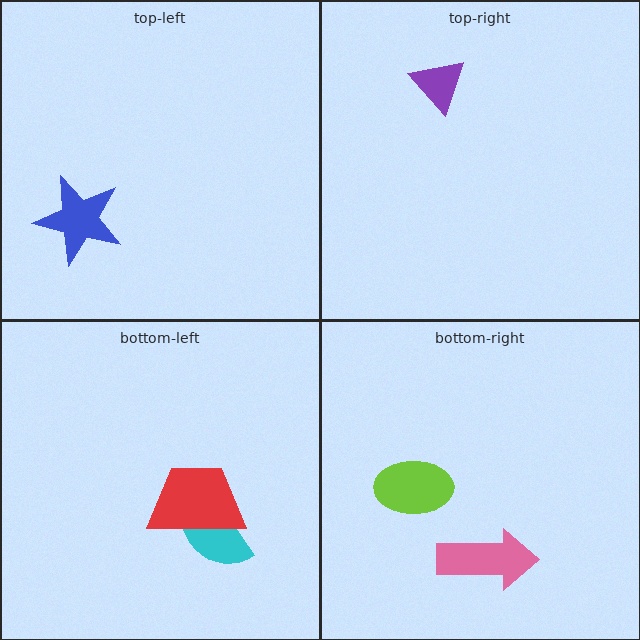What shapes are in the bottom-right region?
The pink arrow, the lime ellipse.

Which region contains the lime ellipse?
The bottom-right region.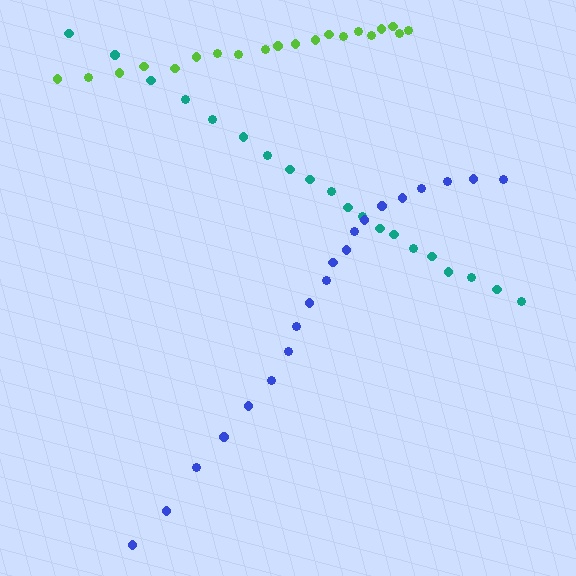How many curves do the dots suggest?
There are 3 distinct paths.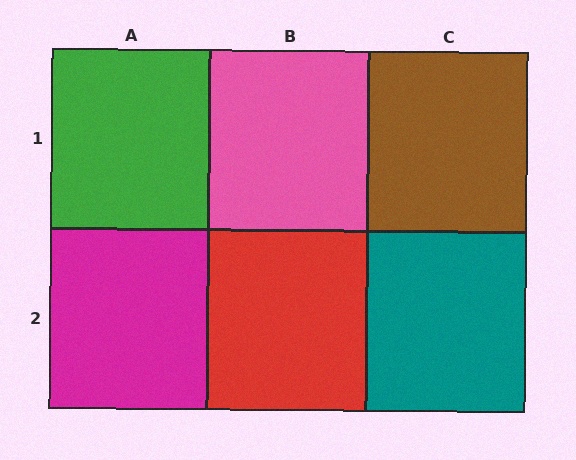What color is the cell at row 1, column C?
Brown.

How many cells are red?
1 cell is red.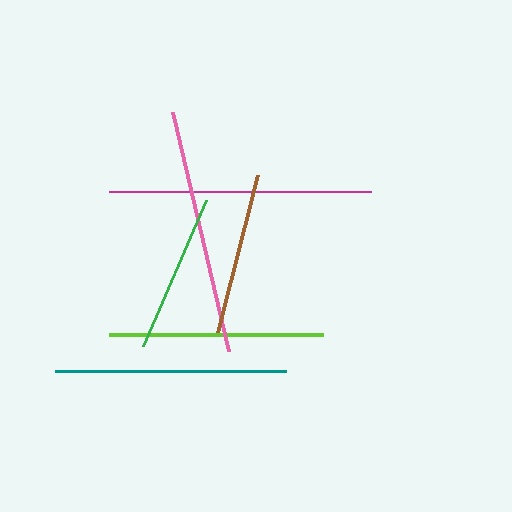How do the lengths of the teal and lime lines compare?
The teal and lime lines are approximately the same length.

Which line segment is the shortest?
The green line is the shortest at approximately 159 pixels.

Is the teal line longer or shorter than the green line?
The teal line is longer than the green line.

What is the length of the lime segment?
The lime segment is approximately 214 pixels long.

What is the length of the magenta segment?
The magenta segment is approximately 262 pixels long.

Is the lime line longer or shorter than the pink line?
The pink line is longer than the lime line.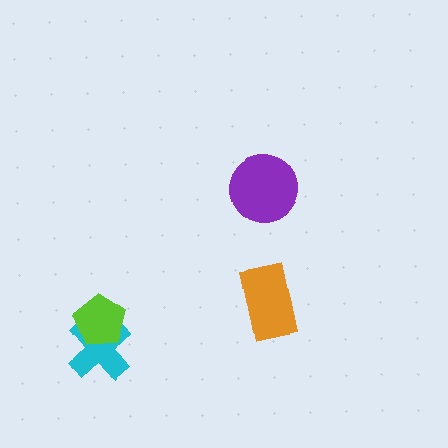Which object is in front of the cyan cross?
The lime pentagon is in front of the cyan cross.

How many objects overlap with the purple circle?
0 objects overlap with the purple circle.